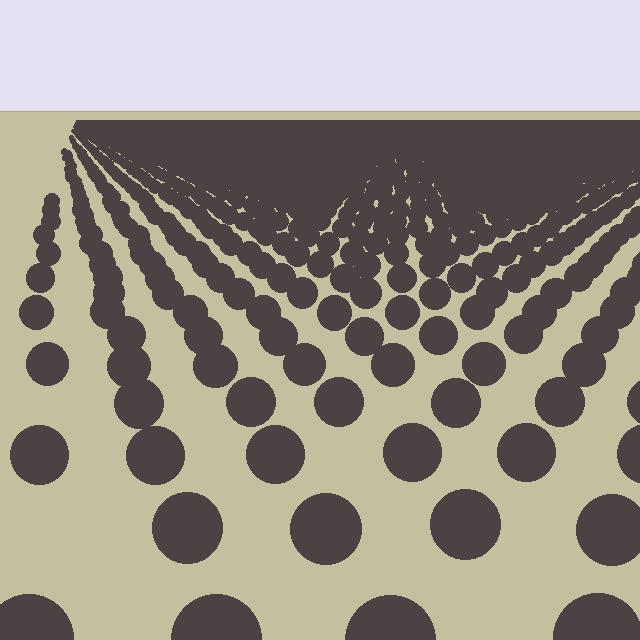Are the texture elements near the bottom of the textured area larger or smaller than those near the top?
Larger. Near the bottom, elements are closer to the viewer and appear at a bigger on-screen size.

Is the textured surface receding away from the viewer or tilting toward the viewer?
The surface is receding away from the viewer. Texture elements get smaller and denser toward the top.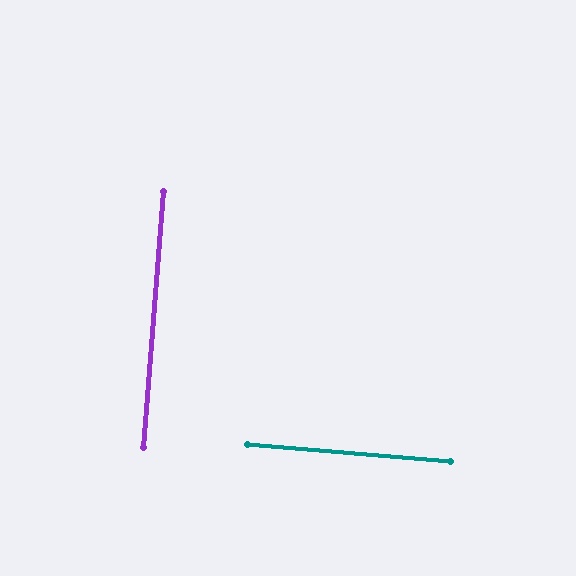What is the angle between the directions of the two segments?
Approximately 89 degrees.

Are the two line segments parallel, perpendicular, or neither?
Perpendicular — they meet at approximately 89°.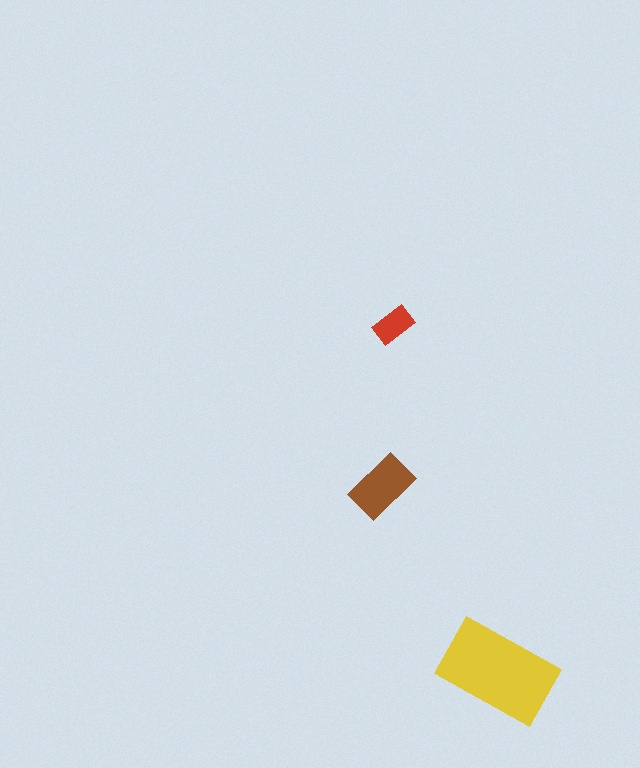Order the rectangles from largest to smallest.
the yellow one, the brown one, the red one.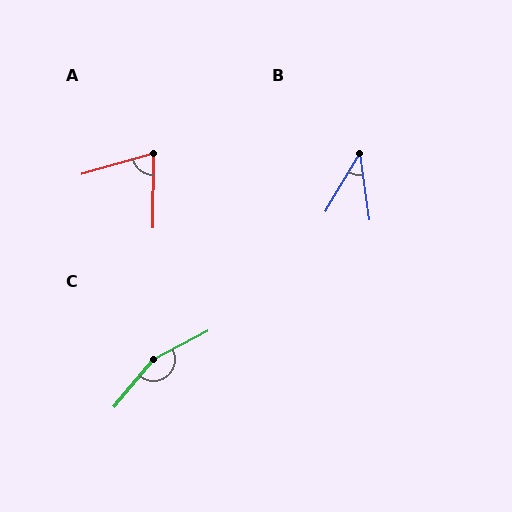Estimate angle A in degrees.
Approximately 73 degrees.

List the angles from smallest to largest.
B (38°), A (73°), C (157°).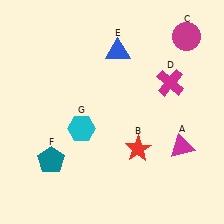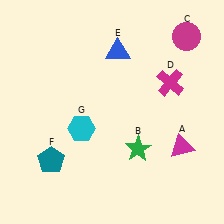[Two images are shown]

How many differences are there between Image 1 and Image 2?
There is 1 difference between the two images.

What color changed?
The star (B) changed from red in Image 1 to green in Image 2.